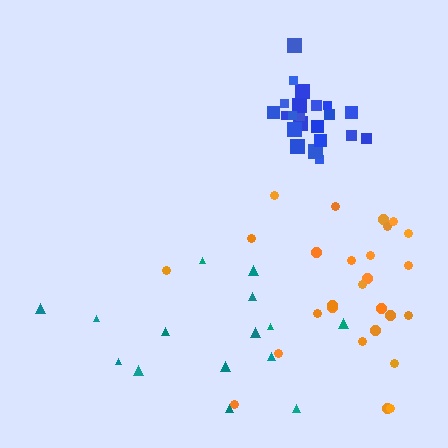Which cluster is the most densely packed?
Blue.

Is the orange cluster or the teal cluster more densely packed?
Orange.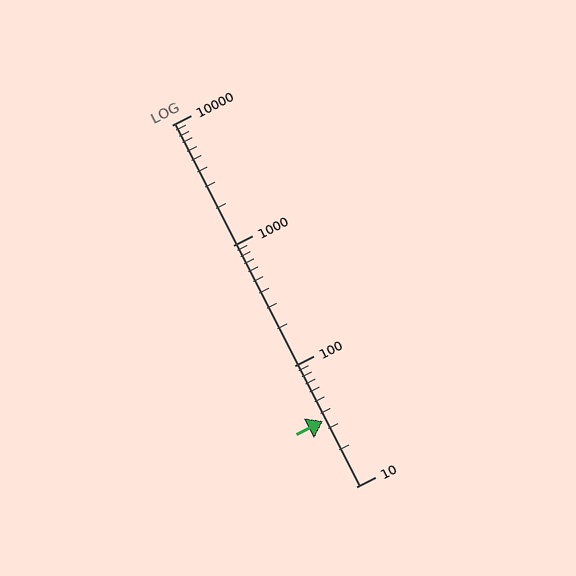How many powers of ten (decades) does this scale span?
The scale spans 3 decades, from 10 to 10000.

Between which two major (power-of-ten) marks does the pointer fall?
The pointer is between 10 and 100.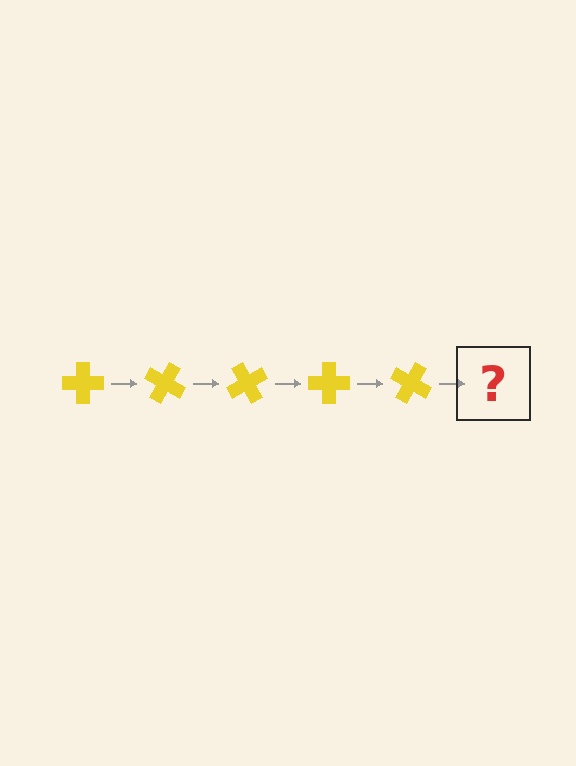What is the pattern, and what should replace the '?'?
The pattern is that the cross rotates 30 degrees each step. The '?' should be a yellow cross rotated 150 degrees.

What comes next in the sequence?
The next element should be a yellow cross rotated 150 degrees.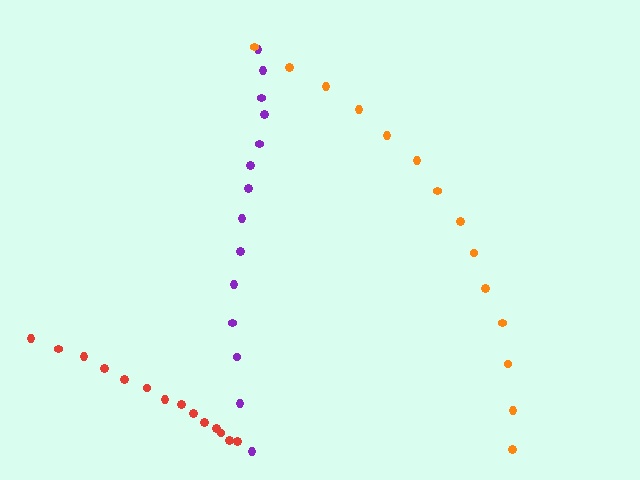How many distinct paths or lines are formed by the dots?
There are 3 distinct paths.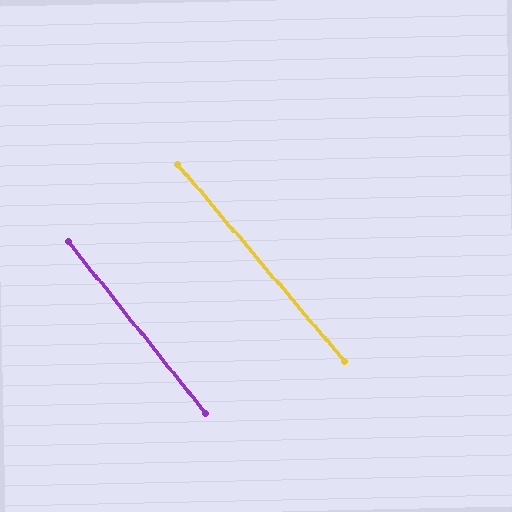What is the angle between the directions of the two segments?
Approximately 2 degrees.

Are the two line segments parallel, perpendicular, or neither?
Parallel — their directions differ by only 1.8°.